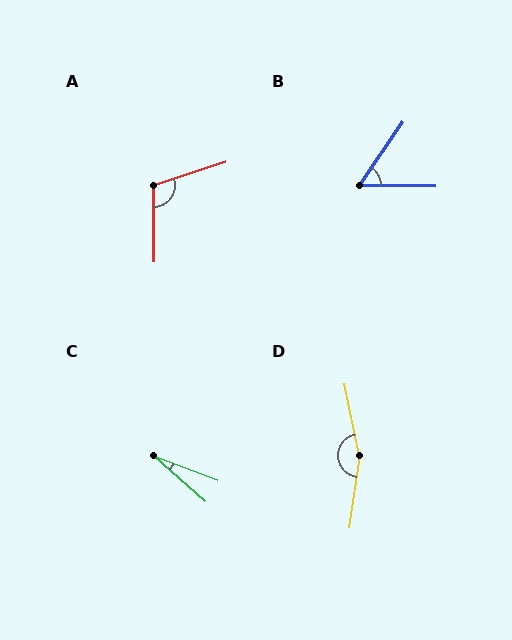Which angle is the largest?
D, at approximately 160 degrees.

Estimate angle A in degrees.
Approximately 108 degrees.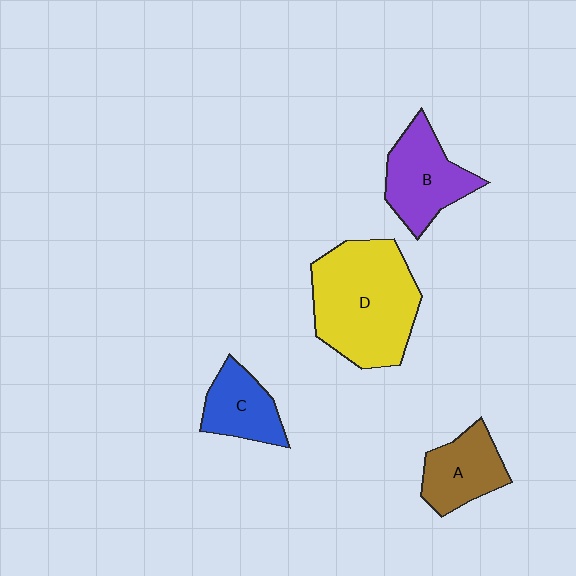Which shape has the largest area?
Shape D (yellow).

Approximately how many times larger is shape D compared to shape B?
Approximately 1.7 times.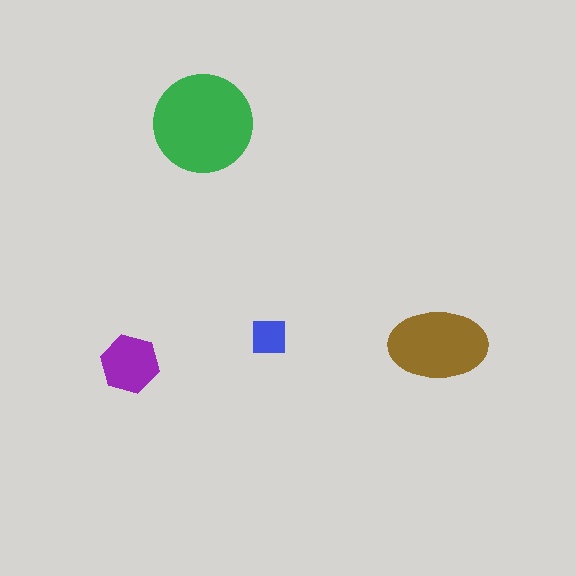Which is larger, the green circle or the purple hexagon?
The green circle.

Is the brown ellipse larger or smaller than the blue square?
Larger.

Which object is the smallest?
The blue square.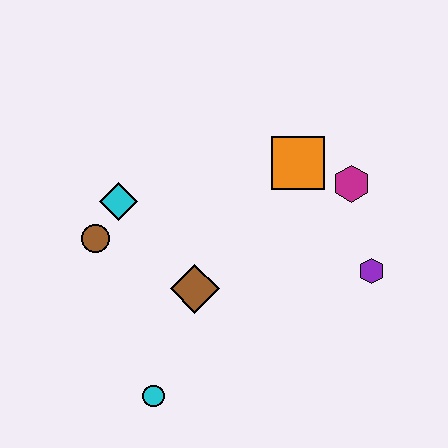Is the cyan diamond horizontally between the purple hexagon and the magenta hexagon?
No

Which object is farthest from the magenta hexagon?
The cyan circle is farthest from the magenta hexagon.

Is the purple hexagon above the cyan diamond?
No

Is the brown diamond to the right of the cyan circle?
Yes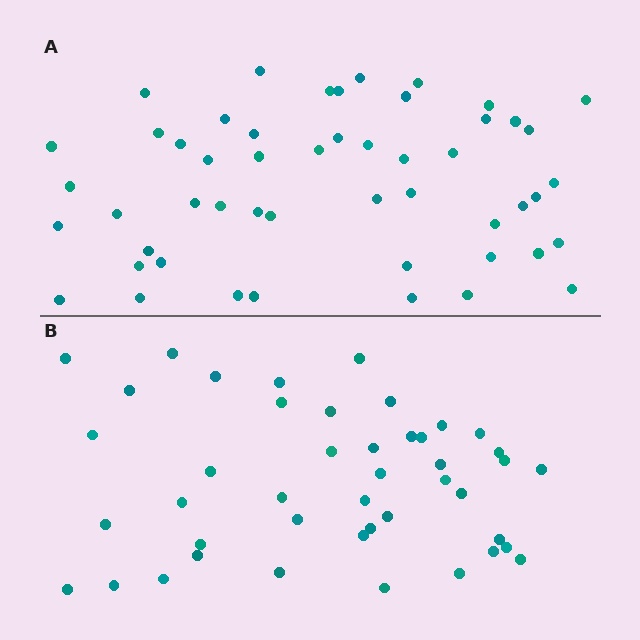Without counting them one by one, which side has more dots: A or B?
Region A (the top region) has more dots.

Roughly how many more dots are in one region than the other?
Region A has roughly 8 or so more dots than region B.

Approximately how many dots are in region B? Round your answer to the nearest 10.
About 40 dots. (The exact count is 44, which rounds to 40.)